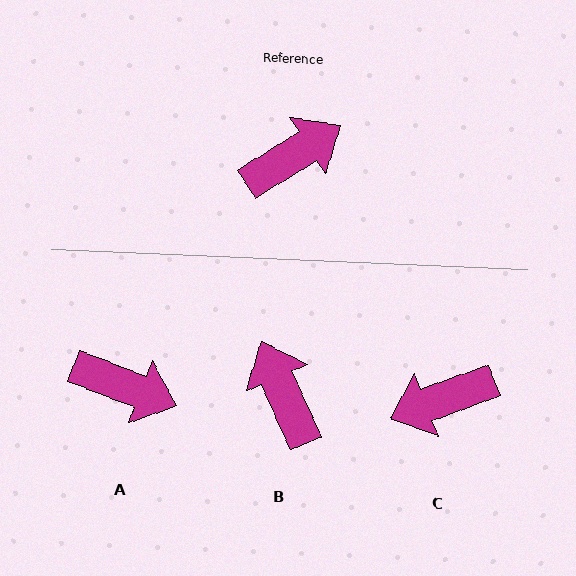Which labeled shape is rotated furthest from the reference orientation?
C, about 168 degrees away.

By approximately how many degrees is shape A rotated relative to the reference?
Approximately 53 degrees clockwise.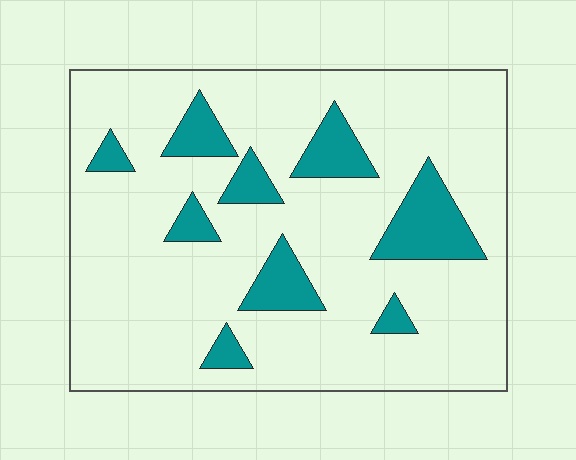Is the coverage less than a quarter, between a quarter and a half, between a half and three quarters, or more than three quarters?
Less than a quarter.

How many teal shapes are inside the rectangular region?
9.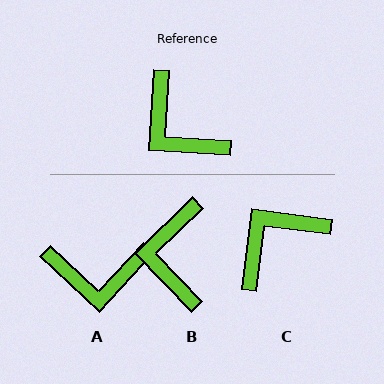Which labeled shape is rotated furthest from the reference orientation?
C, about 94 degrees away.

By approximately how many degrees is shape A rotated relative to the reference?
Approximately 50 degrees counter-clockwise.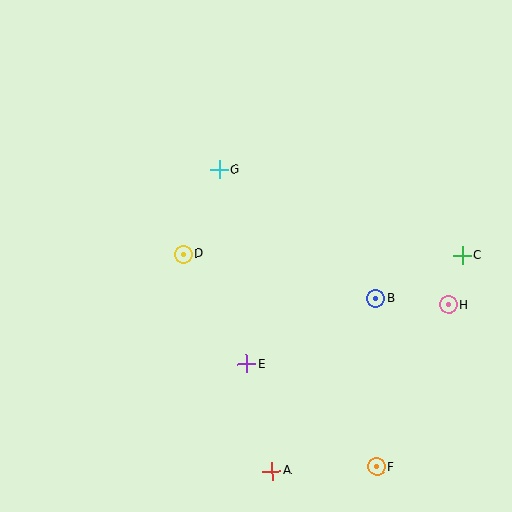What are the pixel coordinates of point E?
Point E is at (246, 364).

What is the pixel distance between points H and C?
The distance between H and C is 51 pixels.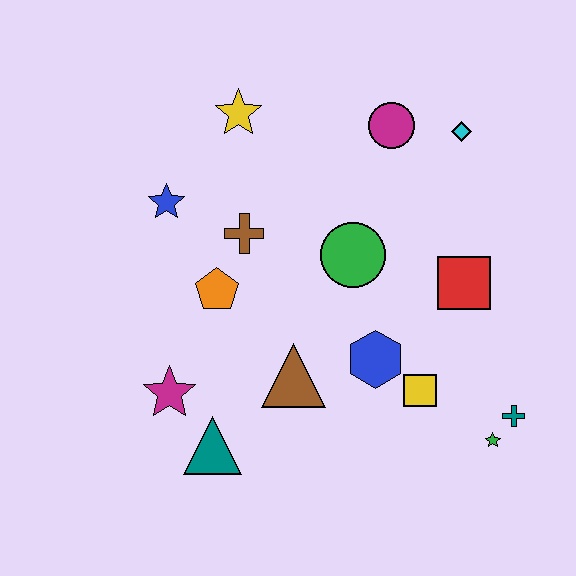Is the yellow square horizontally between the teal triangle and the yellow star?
No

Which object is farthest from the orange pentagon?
The teal cross is farthest from the orange pentagon.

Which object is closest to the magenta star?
The teal triangle is closest to the magenta star.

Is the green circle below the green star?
No